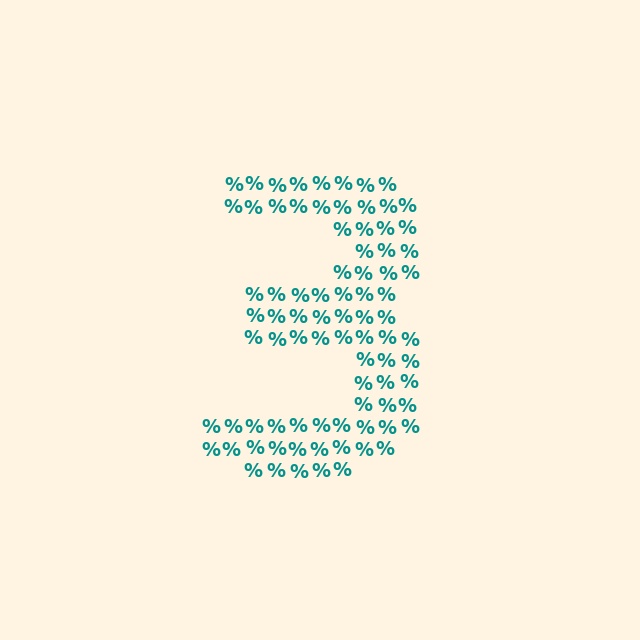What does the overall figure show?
The overall figure shows the digit 3.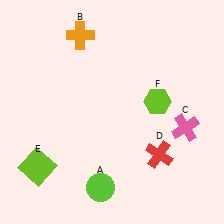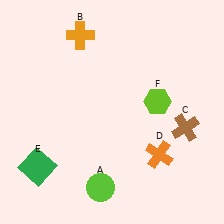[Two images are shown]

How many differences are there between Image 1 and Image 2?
There are 3 differences between the two images.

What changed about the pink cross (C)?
In Image 1, C is pink. In Image 2, it changed to brown.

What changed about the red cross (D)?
In Image 1, D is red. In Image 2, it changed to orange.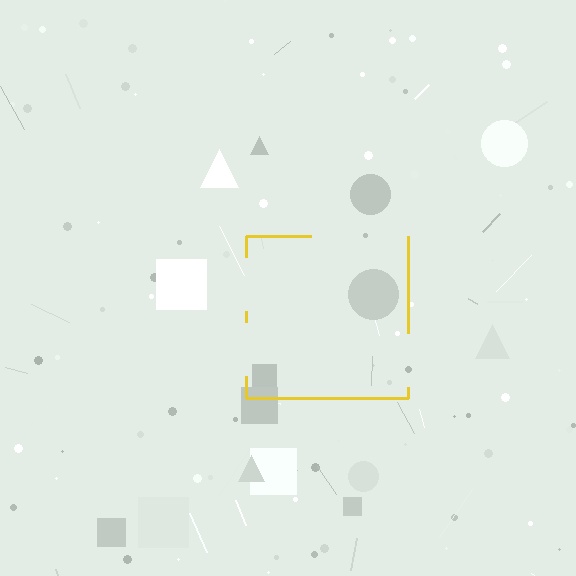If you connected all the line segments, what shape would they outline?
They would outline a square.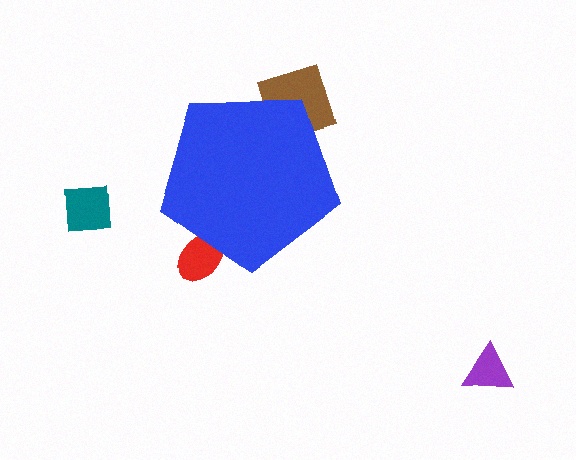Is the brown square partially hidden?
Yes, the brown square is partially hidden behind the blue pentagon.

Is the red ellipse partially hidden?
Yes, the red ellipse is partially hidden behind the blue pentagon.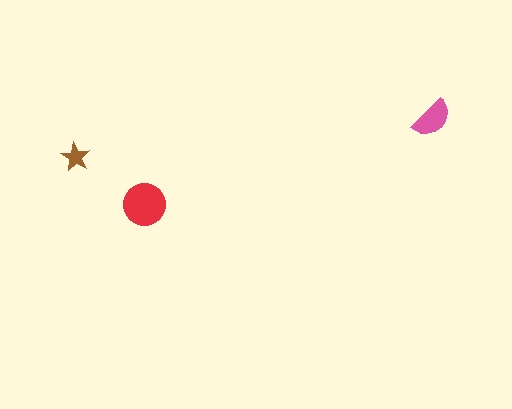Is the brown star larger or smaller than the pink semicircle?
Smaller.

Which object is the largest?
The red circle.